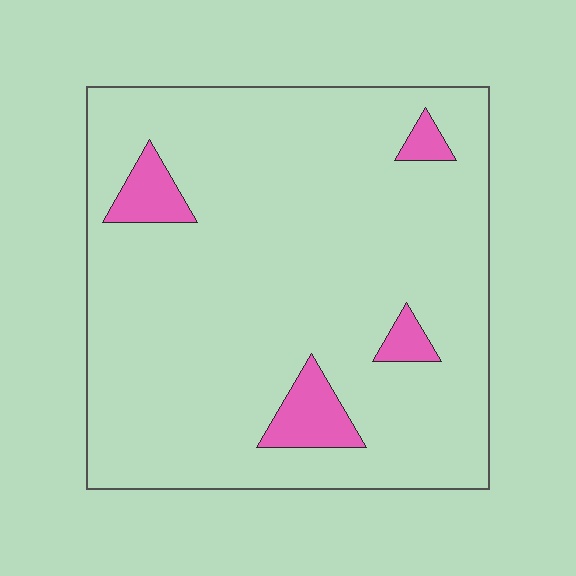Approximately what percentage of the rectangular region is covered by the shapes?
Approximately 10%.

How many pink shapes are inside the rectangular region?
4.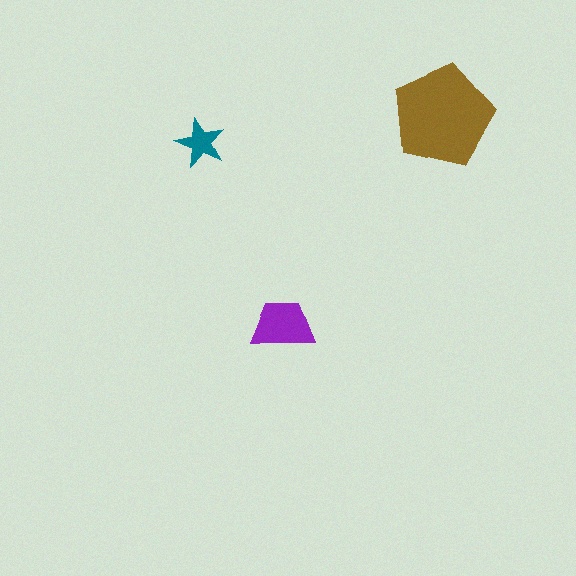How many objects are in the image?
There are 3 objects in the image.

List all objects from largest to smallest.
The brown pentagon, the purple trapezoid, the teal star.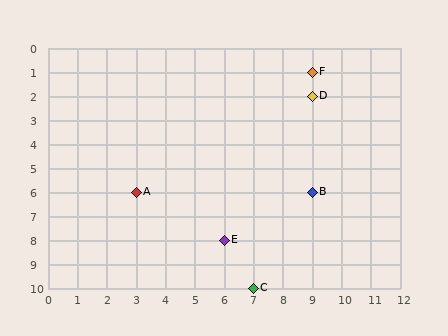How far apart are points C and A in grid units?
Points C and A are 4 columns and 4 rows apart (about 5.7 grid units diagonally).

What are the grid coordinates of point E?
Point E is at grid coordinates (6, 8).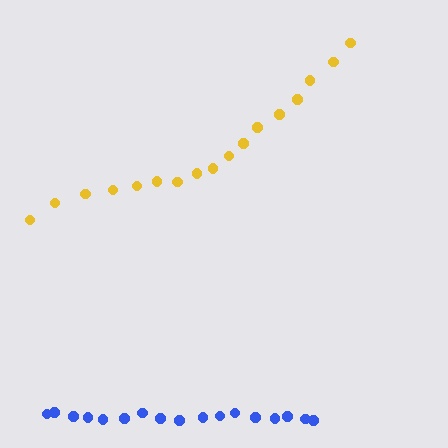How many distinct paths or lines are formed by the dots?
There are 2 distinct paths.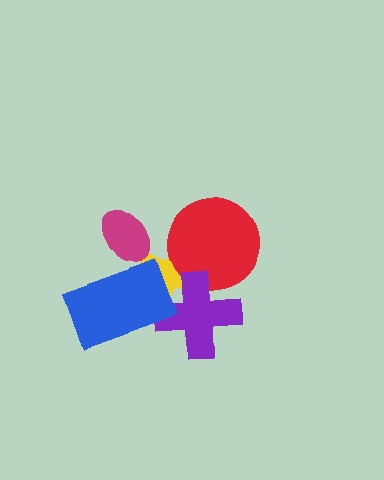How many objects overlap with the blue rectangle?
3 objects overlap with the blue rectangle.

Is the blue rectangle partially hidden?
No, no other shape covers it.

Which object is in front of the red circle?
The purple cross is in front of the red circle.